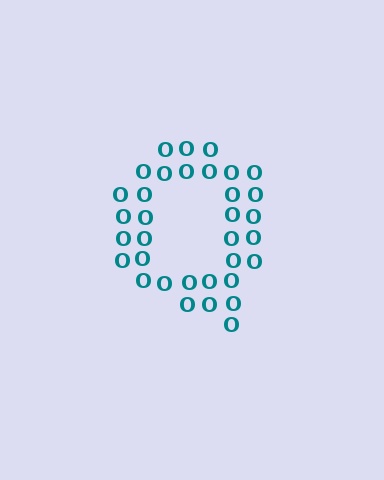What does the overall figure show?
The overall figure shows the letter Q.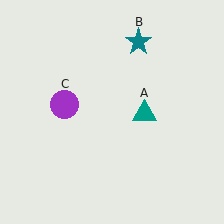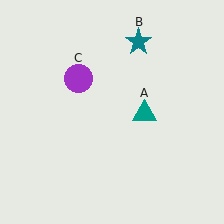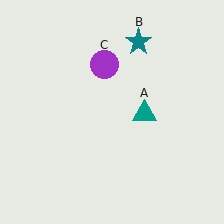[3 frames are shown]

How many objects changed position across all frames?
1 object changed position: purple circle (object C).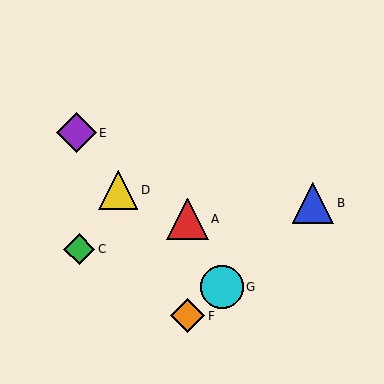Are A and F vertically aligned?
Yes, both are at x≈187.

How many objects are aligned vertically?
2 objects (A, F) are aligned vertically.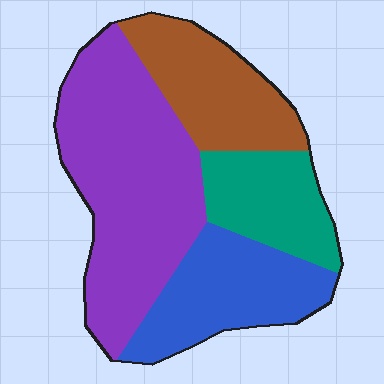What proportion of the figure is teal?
Teal takes up about one sixth (1/6) of the figure.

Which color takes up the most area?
Purple, at roughly 40%.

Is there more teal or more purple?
Purple.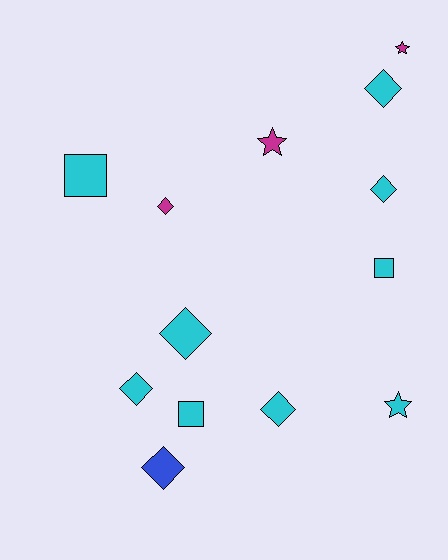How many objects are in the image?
There are 13 objects.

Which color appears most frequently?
Cyan, with 9 objects.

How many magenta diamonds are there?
There is 1 magenta diamond.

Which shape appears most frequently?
Diamond, with 7 objects.